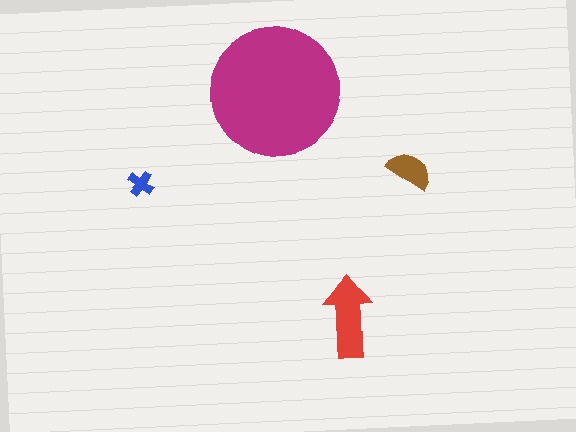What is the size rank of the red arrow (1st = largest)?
2nd.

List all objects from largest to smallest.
The magenta circle, the red arrow, the brown semicircle, the blue cross.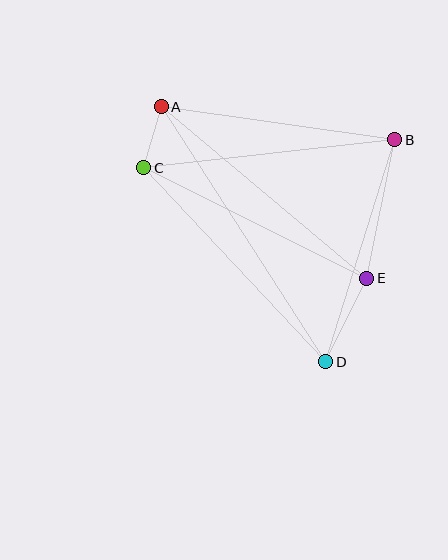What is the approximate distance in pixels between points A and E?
The distance between A and E is approximately 268 pixels.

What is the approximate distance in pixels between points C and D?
The distance between C and D is approximately 266 pixels.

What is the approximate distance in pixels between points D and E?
The distance between D and E is approximately 93 pixels.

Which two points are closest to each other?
Points A and C are closest to each other.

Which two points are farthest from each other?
Points A and D are farthest from each other.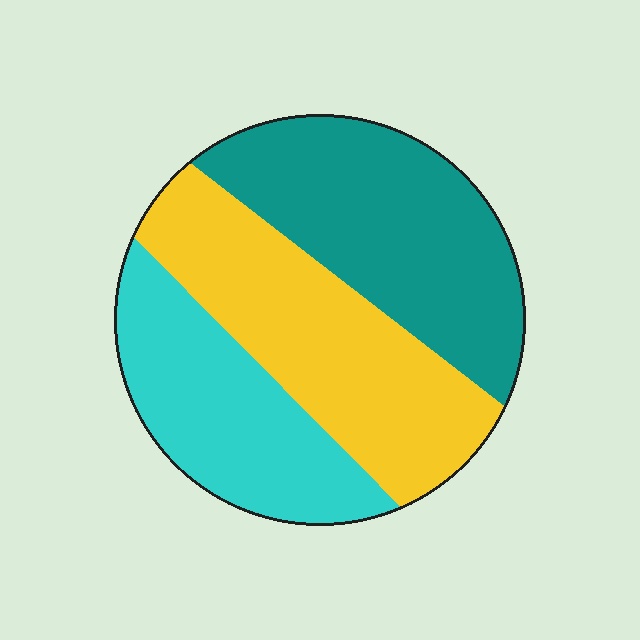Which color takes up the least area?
Cyan, at roughly 30%.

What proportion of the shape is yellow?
Yellow takes up between a third and a half of the shape.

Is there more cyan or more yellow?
Yellow.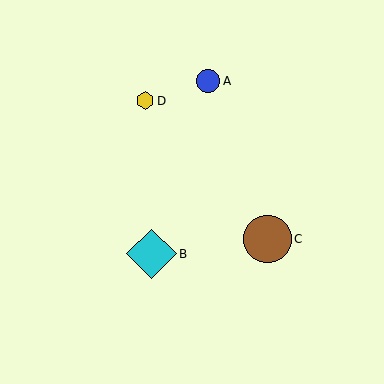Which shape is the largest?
The cyan diamond (labeled B) is the largest.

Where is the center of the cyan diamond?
The center of the cyan diamond is at (151, 254).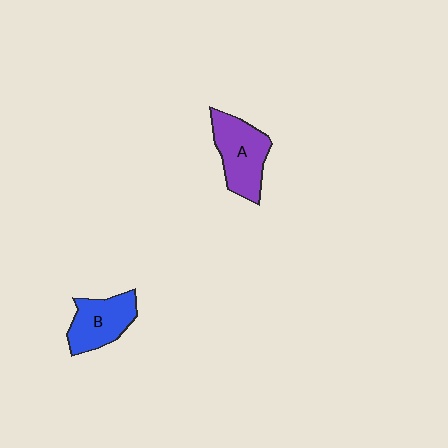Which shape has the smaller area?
Shape B (blue).